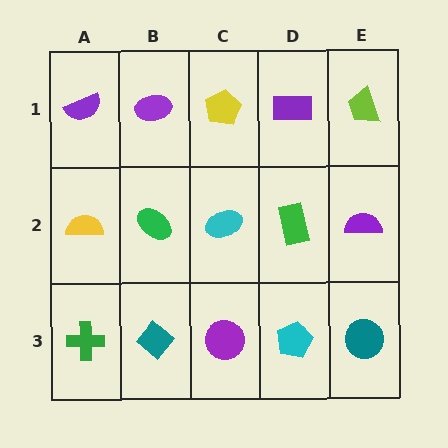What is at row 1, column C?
A yellow pentagon.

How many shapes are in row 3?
5 shapes.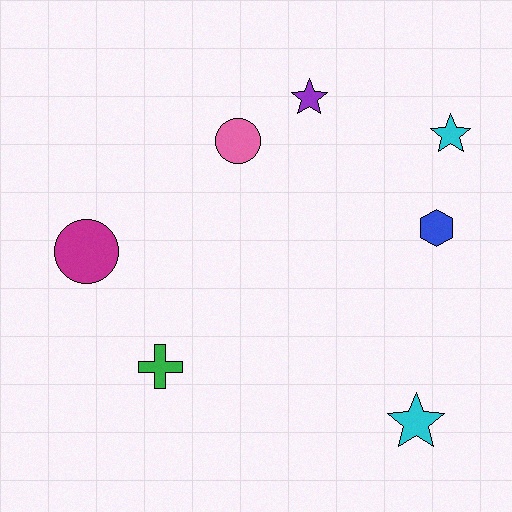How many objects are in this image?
There are 7 objects.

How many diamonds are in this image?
There are no diamonds.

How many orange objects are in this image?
There are no orange objects.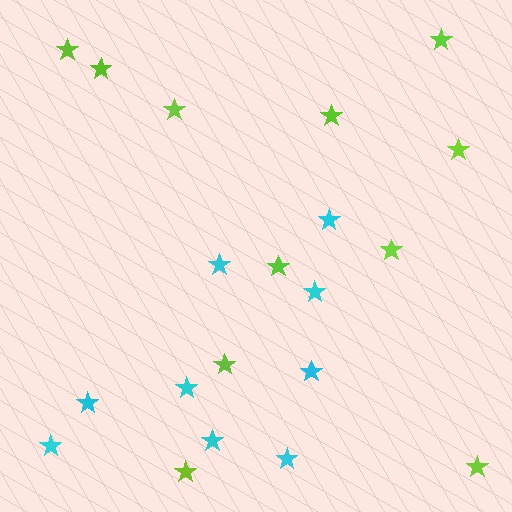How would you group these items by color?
There are 2 groups: one group of cyan stars (9) and one group of lime stars (11).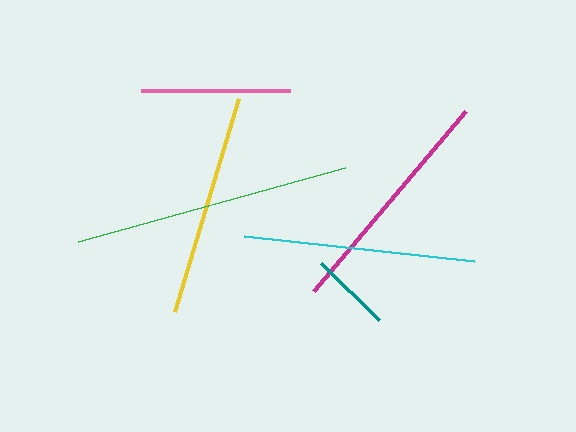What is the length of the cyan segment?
The cyan segment is approximately 231 pixels long.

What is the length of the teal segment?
The teal segment is approximately 81 pixels long.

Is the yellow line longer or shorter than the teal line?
The yellow line is longer than the teal line.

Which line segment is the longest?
The green line is the longest at approximately 277 pixels.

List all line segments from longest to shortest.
From longest to shortest: green, magenta, cyan, yellow, pink, teal.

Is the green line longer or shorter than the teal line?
The green line is longer than the teal line.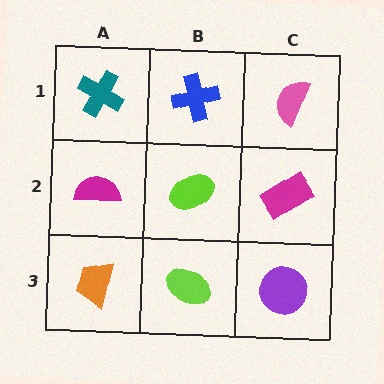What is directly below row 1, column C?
A magenta rectangle.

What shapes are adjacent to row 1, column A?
A magenta semicircle (row 2, column A), a blue cross (row 1, column B).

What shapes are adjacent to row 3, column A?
A magenta semicircle (row 2, column A), a lime ellipse (row 3, column B).